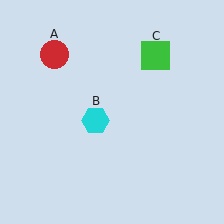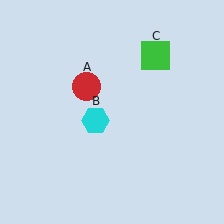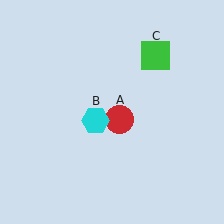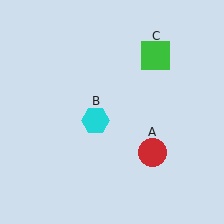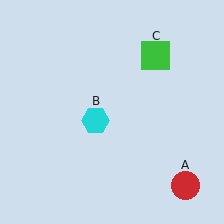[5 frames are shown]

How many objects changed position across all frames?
1 object changed position: red circle (object A).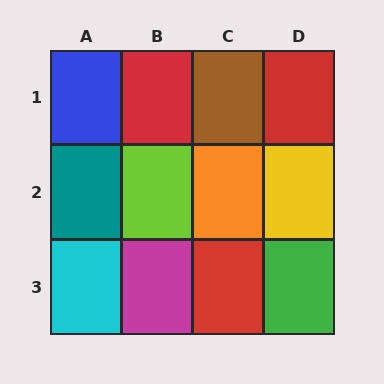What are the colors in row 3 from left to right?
Cyan, magenta, red, green.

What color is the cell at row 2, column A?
Teal.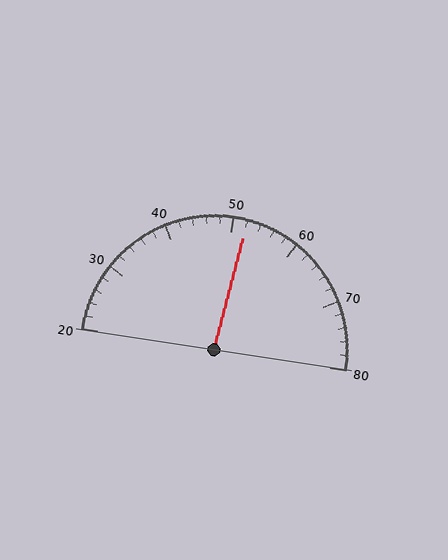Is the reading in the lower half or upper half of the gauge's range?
The reading is in the upper half of the range (20 to 80).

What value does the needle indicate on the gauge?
The needle indicates approximately 52.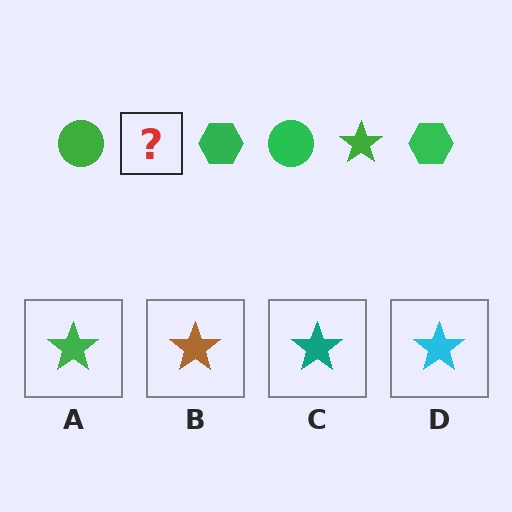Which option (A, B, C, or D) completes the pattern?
A.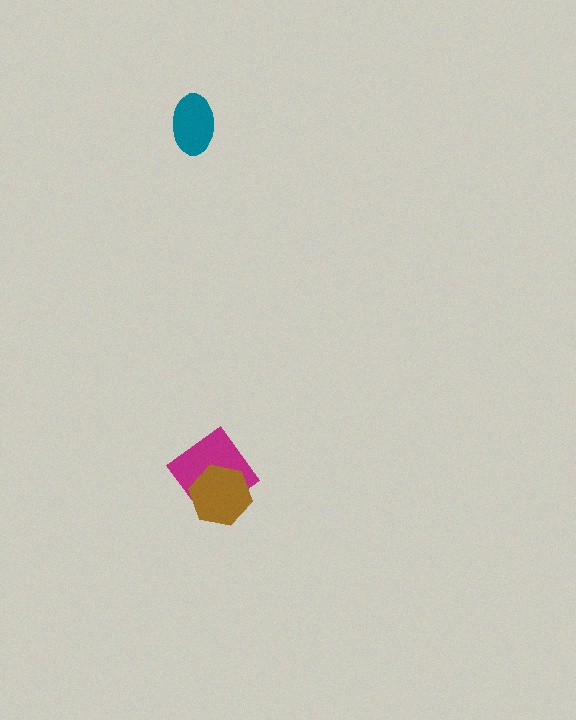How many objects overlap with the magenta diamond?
1 object overlaps with the magenta diamond.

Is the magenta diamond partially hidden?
Yes, it is partially covered by another shape.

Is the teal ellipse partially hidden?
No, no other shape covers it.